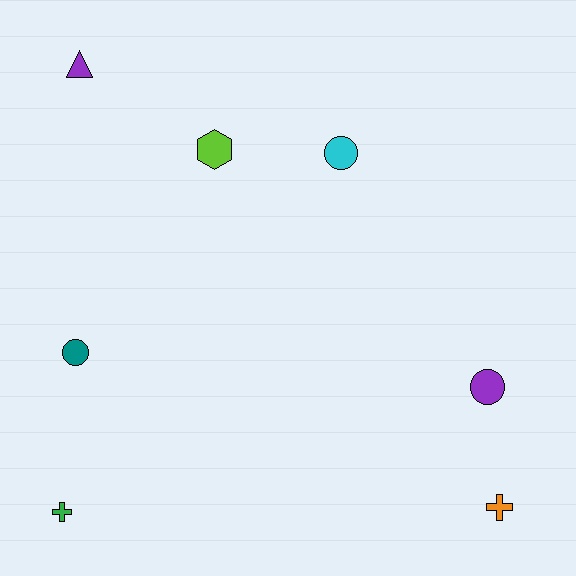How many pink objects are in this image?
There are no pink objects.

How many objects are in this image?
There are 7 objects.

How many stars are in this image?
There are no stars.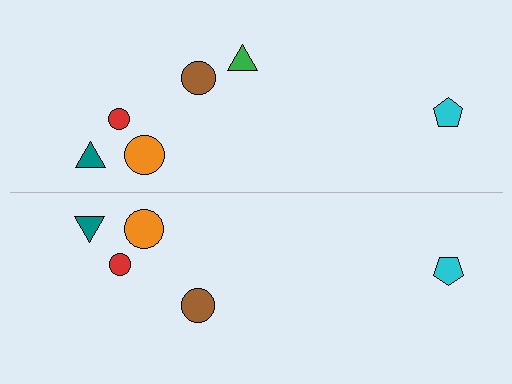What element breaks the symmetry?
A green triangle is missing from the bottom side.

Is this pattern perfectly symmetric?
No, the pattern is not perfectly symmetric. A green triangle is missing from the bottom side.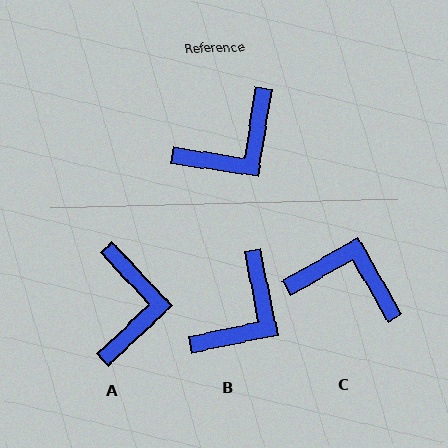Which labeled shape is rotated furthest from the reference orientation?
C, about 129 degrees away.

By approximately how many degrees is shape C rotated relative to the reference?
Approximately 129 degrees counter-clockwise.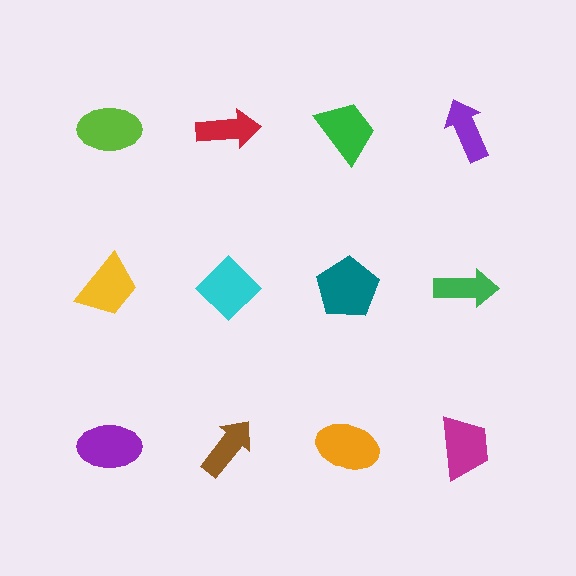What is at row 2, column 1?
A yellow trapezoid.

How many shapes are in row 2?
4 shapes.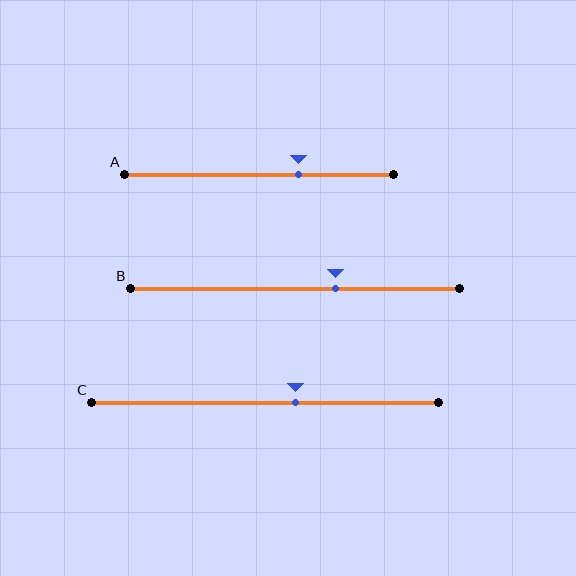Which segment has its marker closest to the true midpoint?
Segment C has its marker closest to the true midpoint.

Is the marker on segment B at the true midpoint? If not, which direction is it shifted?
No, the marker on segment B is shifted to the right by about 12% of the segment length.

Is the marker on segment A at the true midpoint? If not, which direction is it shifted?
No, the marker on segment A is shifted to the right by about 15% of the segment length.